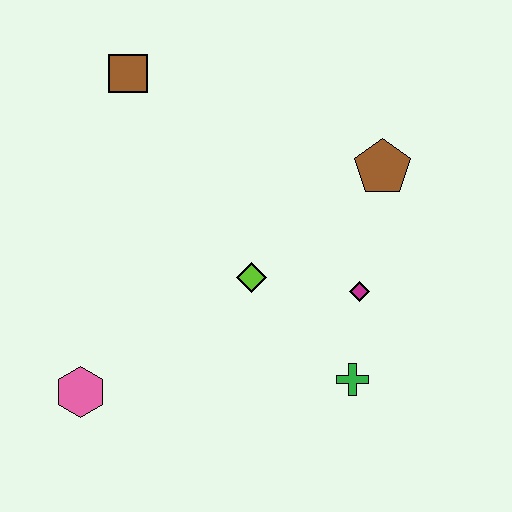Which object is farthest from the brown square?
The green cross is farthest from the brown square.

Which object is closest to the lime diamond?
The magenta diamond is closest to the lime diamond.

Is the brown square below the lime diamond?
No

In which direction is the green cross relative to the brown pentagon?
The green cross is below the brown pentagon.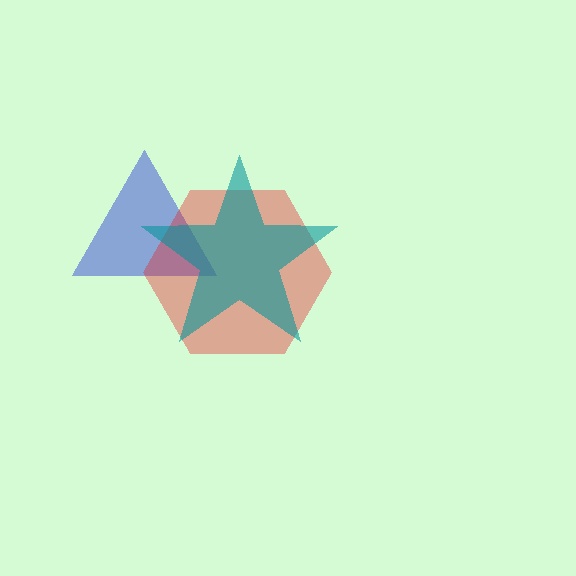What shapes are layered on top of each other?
The layered shapes are: a blue triangle, a red hexagon, a teal star.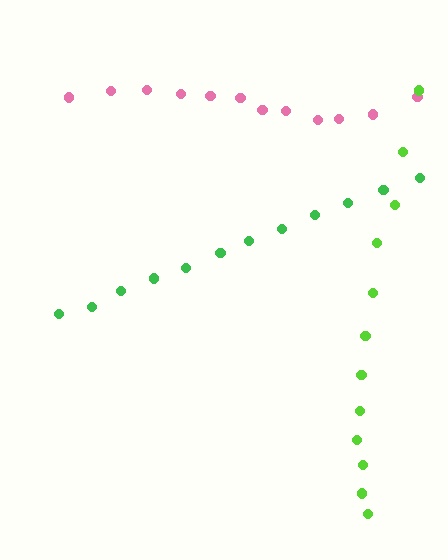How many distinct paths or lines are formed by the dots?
There are 3 distinct paths.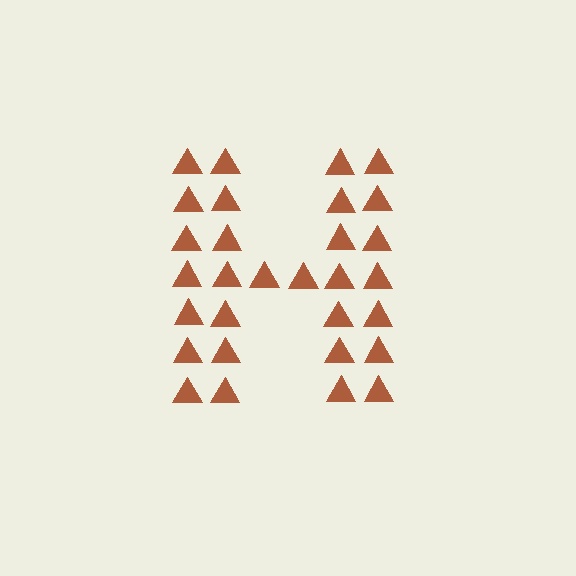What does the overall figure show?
The overall figure shows the letter H.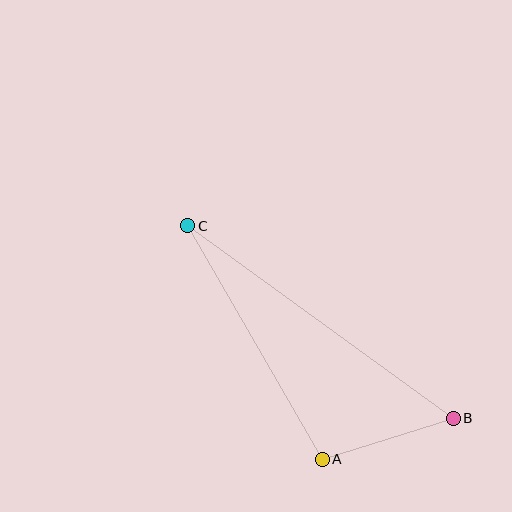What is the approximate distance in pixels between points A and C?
The distance between A and C is approximately 269 pixels.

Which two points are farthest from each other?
Points B and C are farthest from each other.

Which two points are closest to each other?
Points A and B are closest to each other.